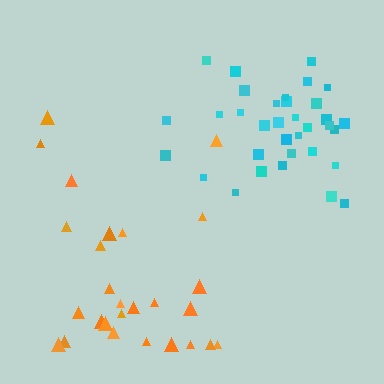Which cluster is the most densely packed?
Cyan.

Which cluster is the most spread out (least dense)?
Orange.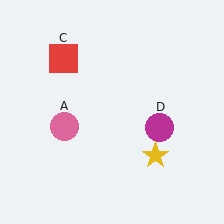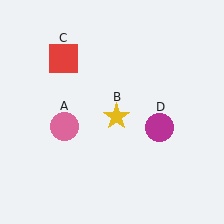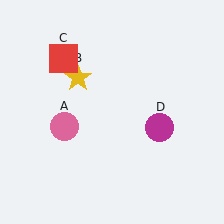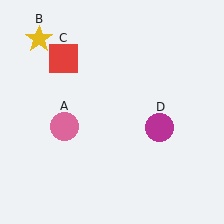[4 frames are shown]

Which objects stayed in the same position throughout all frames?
Pink circle (object A) and red square (object C) and magenta circle (object D) remained stationary.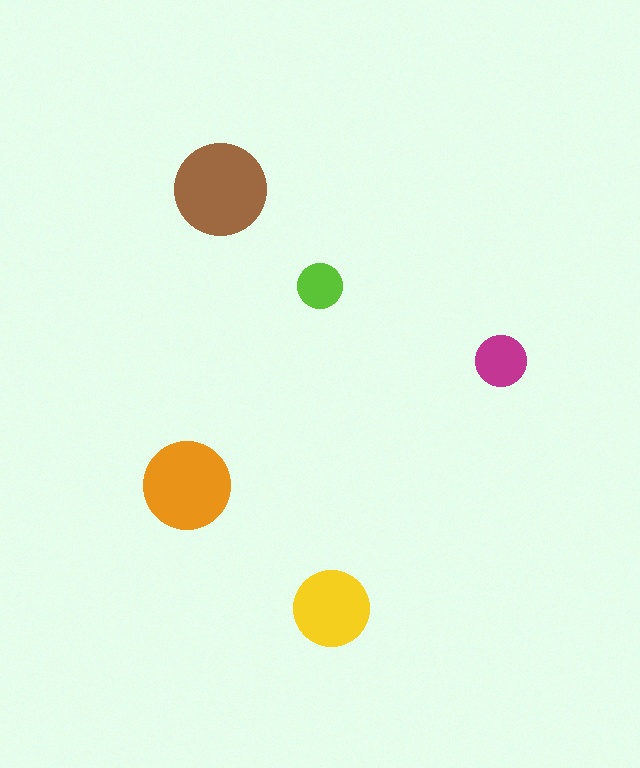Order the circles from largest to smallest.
the brown one, the orange one, the yellow one, the magenta one, the lime one.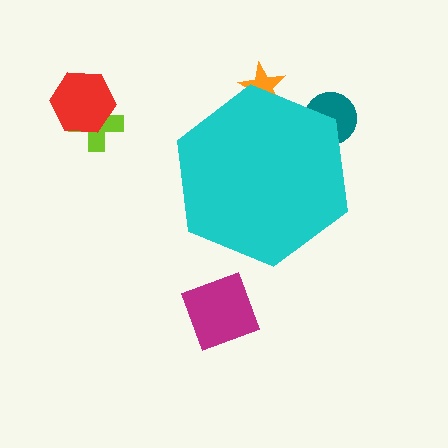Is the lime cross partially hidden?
No, the lime cross is fully visible.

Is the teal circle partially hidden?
Yes, the teal circle is partially hidden behind the cyan hexagon.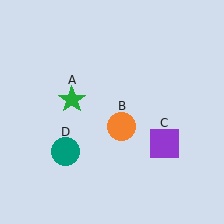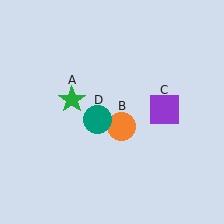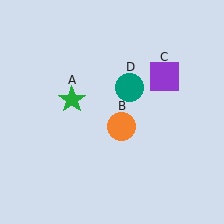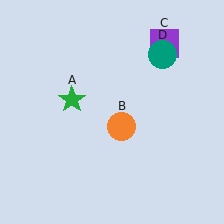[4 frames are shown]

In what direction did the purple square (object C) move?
The purple square (object C) moved up.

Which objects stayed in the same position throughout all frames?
Green star (object A) and orange circle (object B) remained stationary.